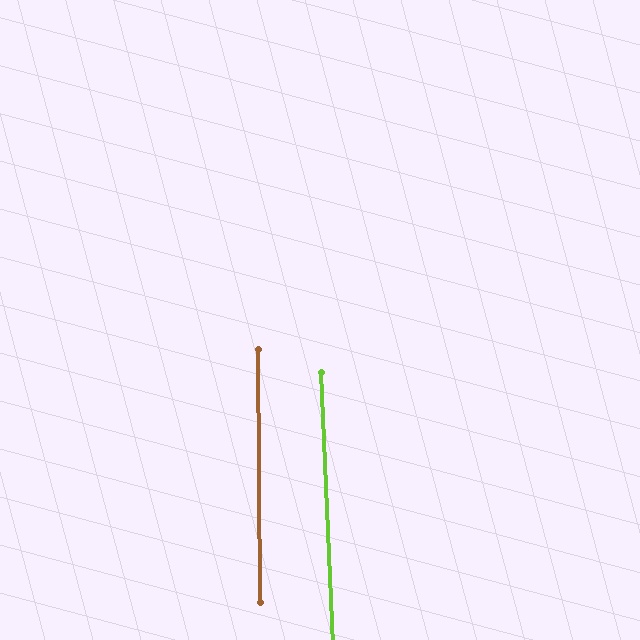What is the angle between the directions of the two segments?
Approximately 2 degrees.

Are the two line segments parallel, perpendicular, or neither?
Parallel — their directions differ by only 1.9°.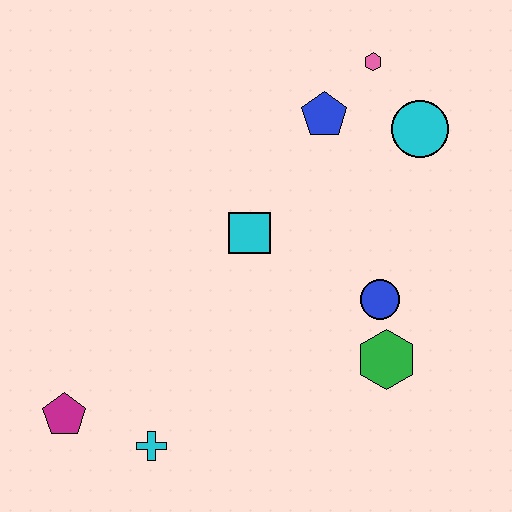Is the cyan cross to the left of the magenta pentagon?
No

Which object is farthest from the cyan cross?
The pink hexagon is farthest from the cyan cross.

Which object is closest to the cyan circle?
The pink hexagon is closest to the cyan circle.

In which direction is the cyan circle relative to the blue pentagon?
The cyan circle is to the right of the blue pentagon.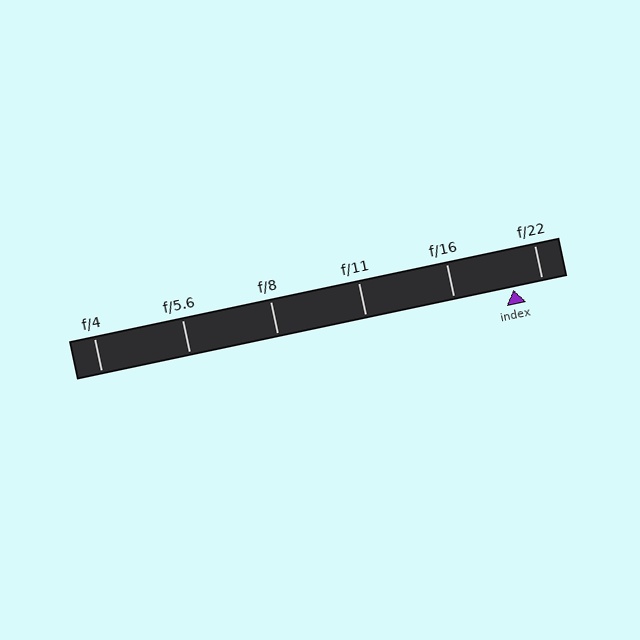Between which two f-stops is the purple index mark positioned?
The index mark is between f/16 and f/22.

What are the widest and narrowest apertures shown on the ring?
The widest aperture shown is f/4 and the narrowest is f/22.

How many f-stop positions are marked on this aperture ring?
There are 6 f-stop positions marked.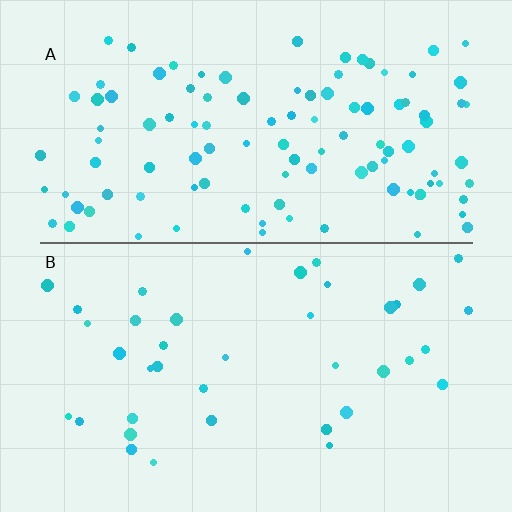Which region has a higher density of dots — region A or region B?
A (the top).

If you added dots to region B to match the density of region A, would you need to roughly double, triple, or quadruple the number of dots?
Approximately triple.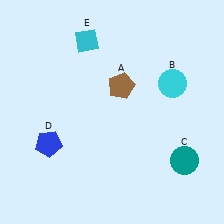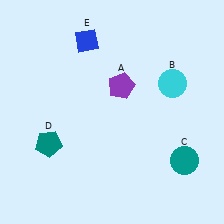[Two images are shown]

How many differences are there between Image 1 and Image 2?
There are 3 differences between the two images.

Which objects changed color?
A changed from brown to purple. D changed from blue to teal. E changed from cyan to blue.